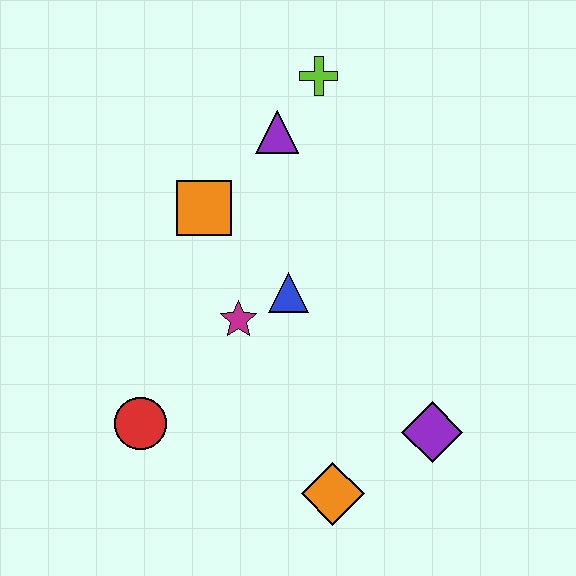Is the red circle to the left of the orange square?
Yes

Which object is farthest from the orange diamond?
The lime cross is farthest from the orange diamond.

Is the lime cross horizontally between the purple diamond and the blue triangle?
Yes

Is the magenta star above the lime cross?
No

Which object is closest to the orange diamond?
The purple diamond is closest to the orange diamond.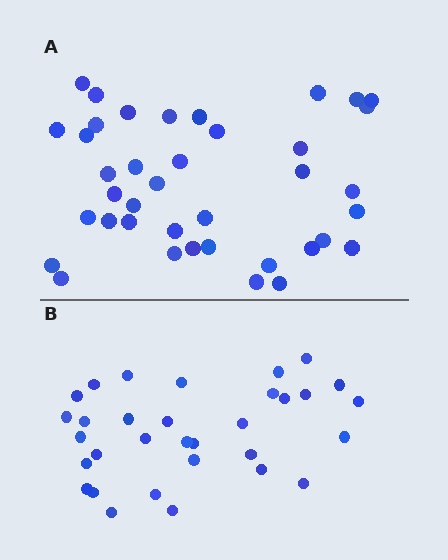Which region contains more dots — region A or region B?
Region A (the top region) has more dots.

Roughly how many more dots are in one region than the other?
Region A has roughly 8 or so more dots than region B.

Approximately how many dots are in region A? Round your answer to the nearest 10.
About 40 dots. (The exact count is 39, which rounds to 40.)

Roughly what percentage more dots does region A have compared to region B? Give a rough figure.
About 20% more.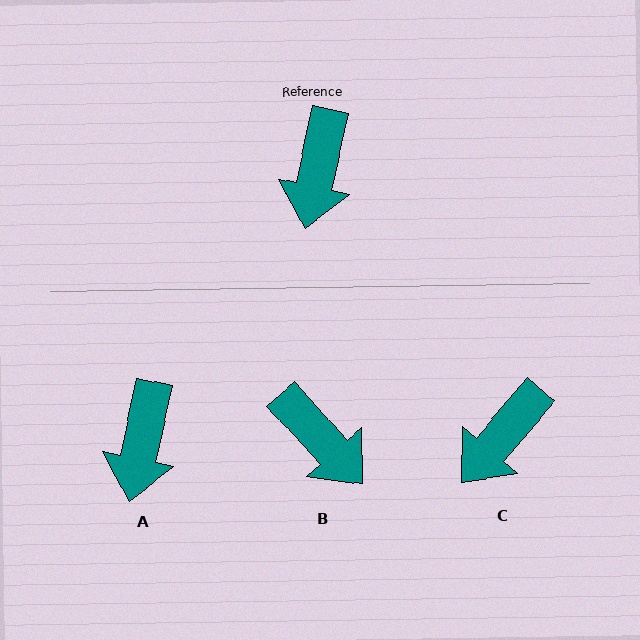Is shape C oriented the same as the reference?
No, it is off by about 28 degrees.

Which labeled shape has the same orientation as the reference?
A.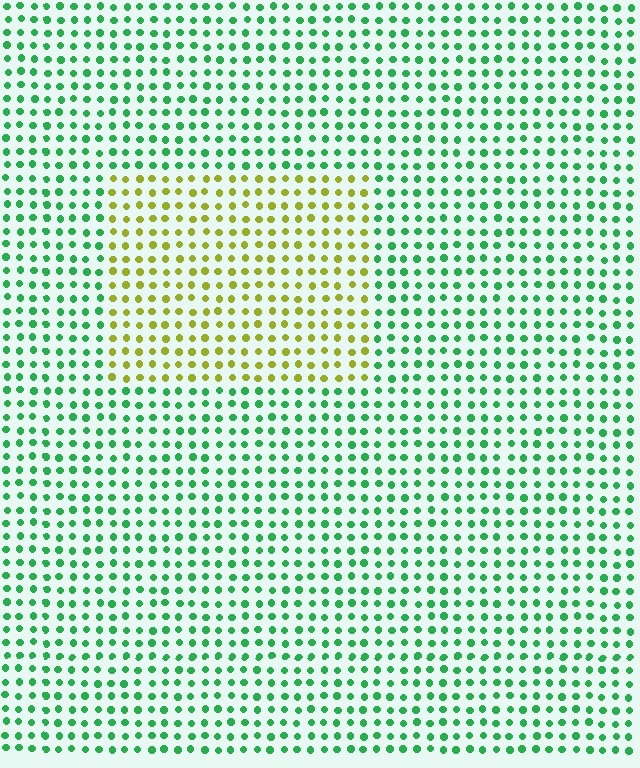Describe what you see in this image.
The image is filled with small green elements in a uniform arrangement. A rectangle-shaped region is visible where the elements are tinted to a slightly different hue, forming a subtle color boundary.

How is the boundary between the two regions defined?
The boundary is defined purely by a slight shift in hue (about 66 degrees). Spacing, size, and orientation are identical on both sides.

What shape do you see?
I see a rectangle.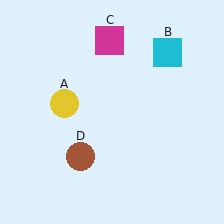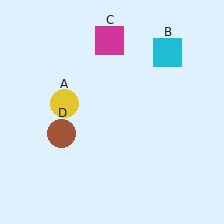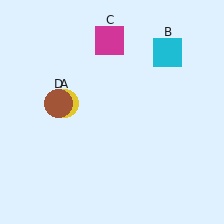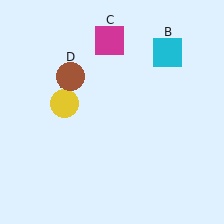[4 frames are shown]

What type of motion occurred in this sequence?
The brown circle (object D) rotated clockwise around the center of the scene.